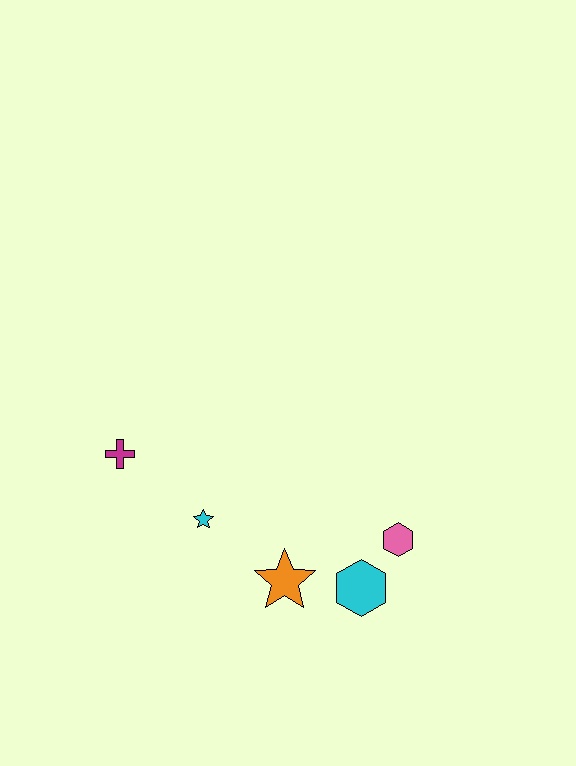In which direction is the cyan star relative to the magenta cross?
The cyan star is to the right of the magenta cross.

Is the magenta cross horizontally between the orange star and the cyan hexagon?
No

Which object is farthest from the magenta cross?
The pink hexagon is farthest from the magenta cross.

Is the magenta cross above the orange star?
Yes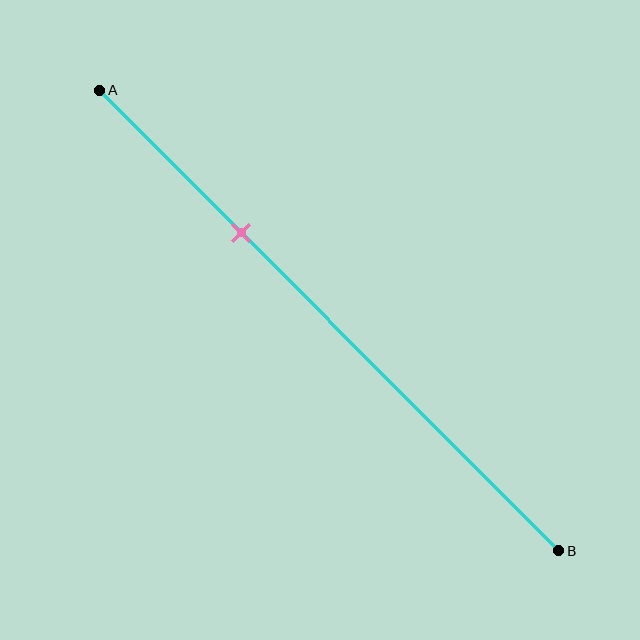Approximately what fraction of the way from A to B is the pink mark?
The pink mark is approximately 30% of the way from A to B.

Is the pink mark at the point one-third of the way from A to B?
Yes, the mark is approximately at the one-third point.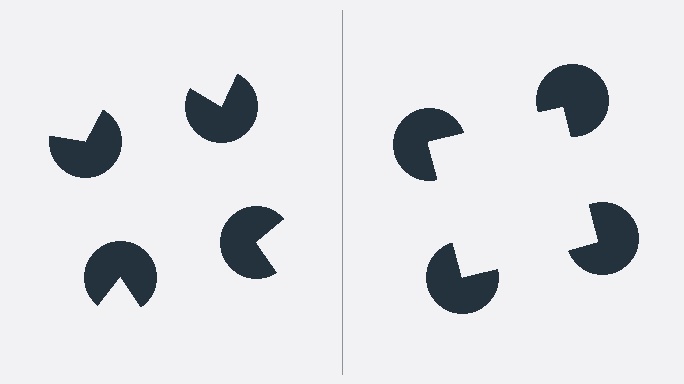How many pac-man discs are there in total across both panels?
8 — 4 on each side.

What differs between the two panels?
The pac-man discs are positioned identically on both sides; only the wedge orientations differ. On the right they align to a square; on the left they are misaligned.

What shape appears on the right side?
An illusory square.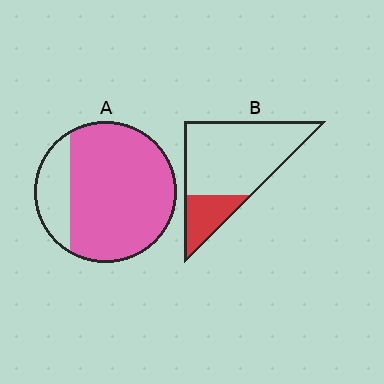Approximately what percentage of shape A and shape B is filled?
A is approximately 80% and B is approximately 25%.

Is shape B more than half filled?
No.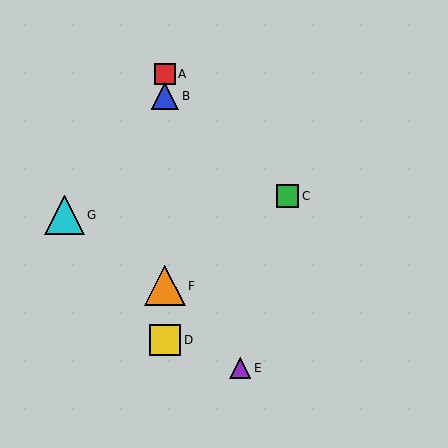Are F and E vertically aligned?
No, F is at x≈165 and E is at x≈240.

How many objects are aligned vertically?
4 objects (A, B, D, F) are aligned vertically.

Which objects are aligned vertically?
Objects A, B, D, F are aligned vertically.